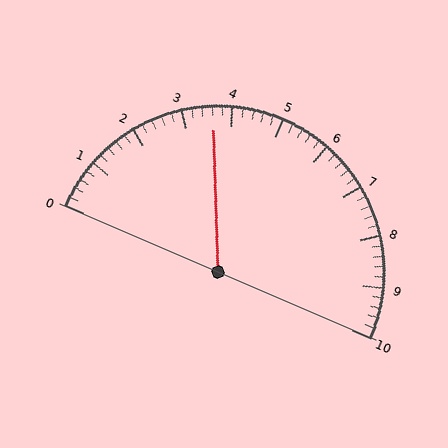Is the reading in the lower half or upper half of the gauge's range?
The reading is in the lower half of the range (0 to 10).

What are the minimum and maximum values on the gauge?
The gauge ranges from 0 to 10.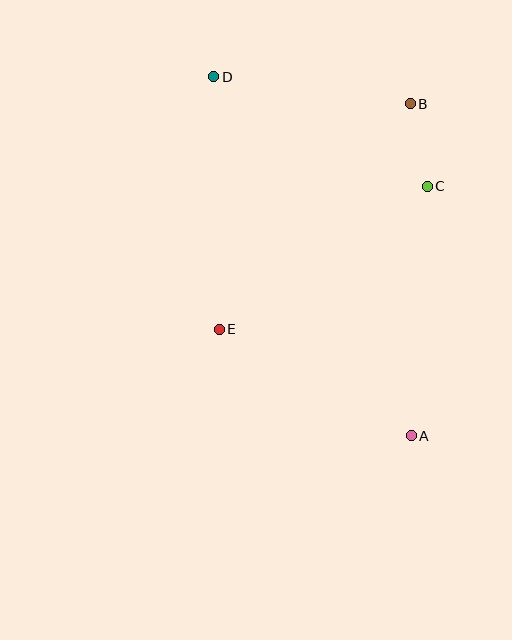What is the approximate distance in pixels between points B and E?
The distance between B and E is approximately 295 pixels.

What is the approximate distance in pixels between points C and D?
The distance between C and D is approximately 240 pixels.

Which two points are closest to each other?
Points B and C are closest to each other.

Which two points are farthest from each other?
Points A and D are farthest from each other.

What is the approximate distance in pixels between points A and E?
The distance between A and E is approximately 220 pixels.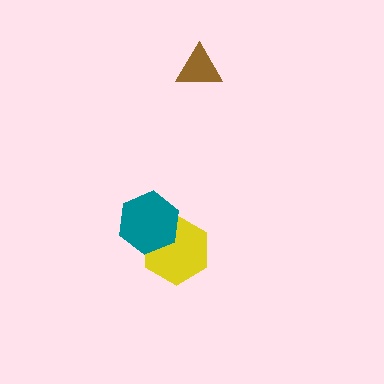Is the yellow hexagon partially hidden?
Yes, it is partially covered by another shape.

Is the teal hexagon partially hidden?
No, no other shape covers it.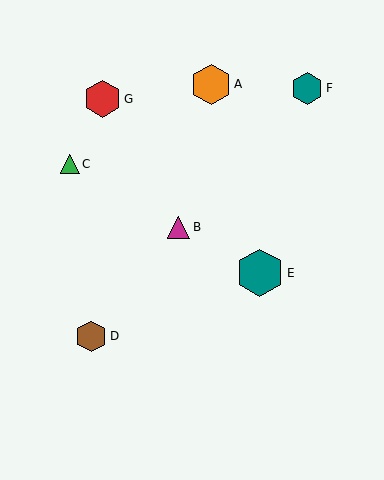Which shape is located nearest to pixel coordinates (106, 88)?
The red hexagon (labeled G) at (103, 99) is nearest to that location.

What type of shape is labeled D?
Shape D is a brown hexagon.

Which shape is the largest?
The teal hexagon (labeled E) is the largest.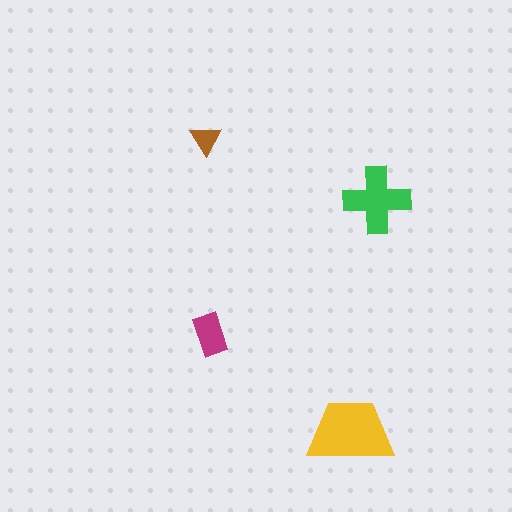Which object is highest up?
The brown triangle is topmost.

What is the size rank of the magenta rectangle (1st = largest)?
3rd.